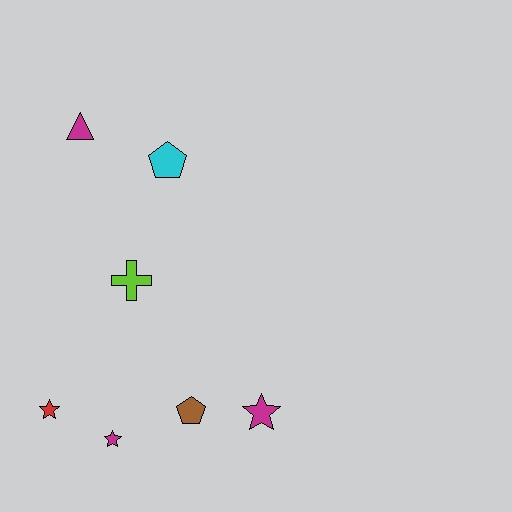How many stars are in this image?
There are 3 stars.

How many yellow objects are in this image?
There are no yellow objects.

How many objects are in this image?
There are 7 objects.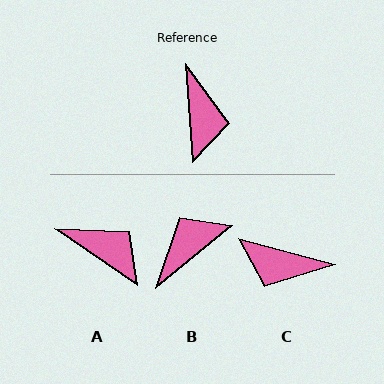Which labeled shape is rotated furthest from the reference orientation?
B, about 125 degrees away.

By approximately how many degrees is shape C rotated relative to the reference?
Approximately 108 degrees clockwise.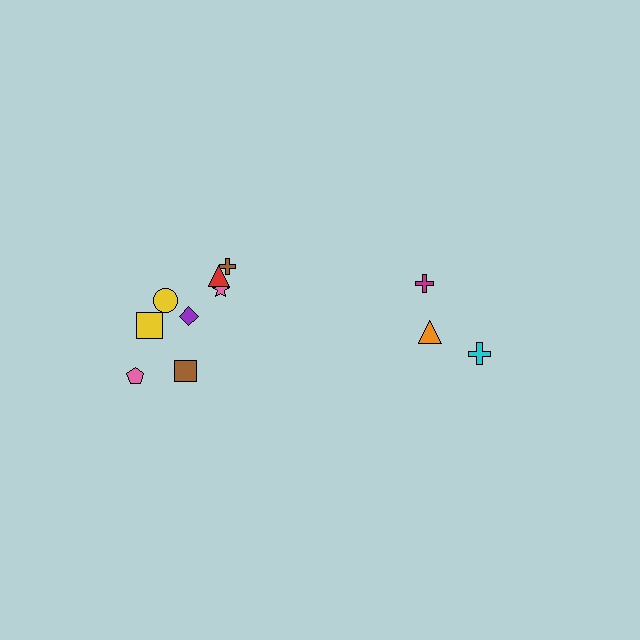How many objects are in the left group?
There are 8 objects.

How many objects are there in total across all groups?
There are 11 objects.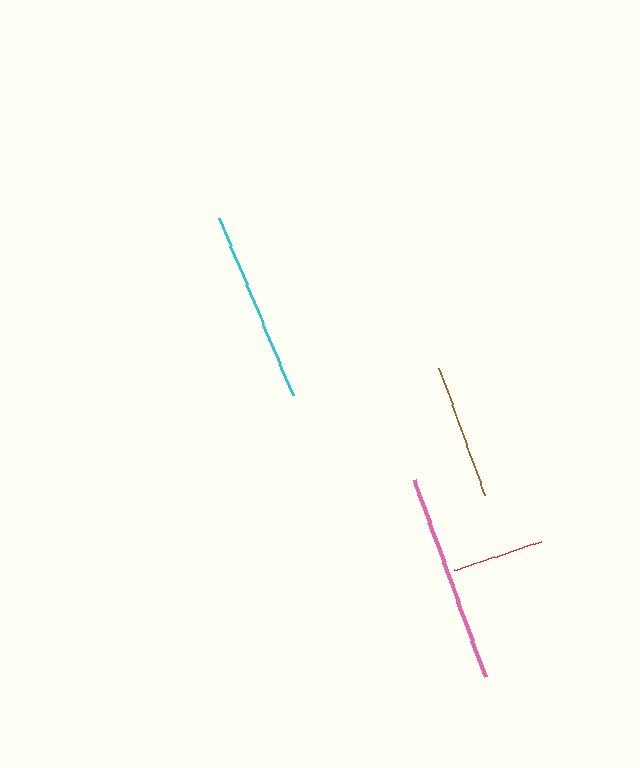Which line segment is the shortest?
The red line is the shortest at approximately 91 pixels.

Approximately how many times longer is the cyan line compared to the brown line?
The cyan line is approximately 1.4 times the length of the brown line.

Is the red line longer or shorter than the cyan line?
The cyan line is longer than the red line.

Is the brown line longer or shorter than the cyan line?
The cyan line is longer than the brown line.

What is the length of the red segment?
The red segment is approximately 91 pixels long.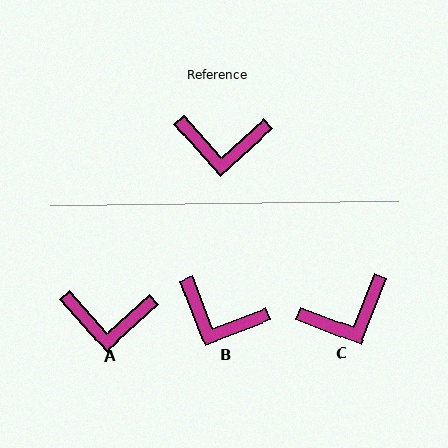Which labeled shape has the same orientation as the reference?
A.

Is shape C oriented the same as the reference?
No, it is off by about 27 degrees.